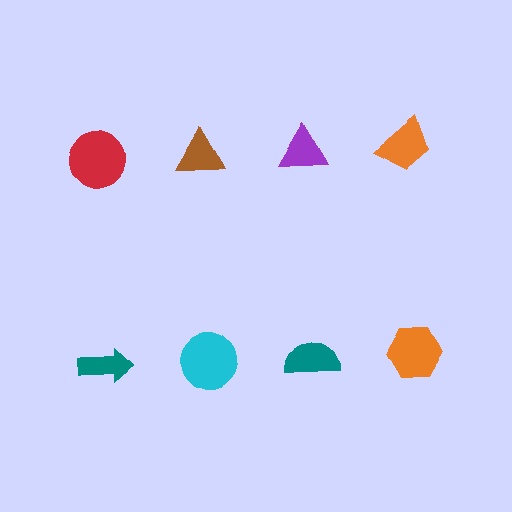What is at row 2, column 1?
A teal arrow.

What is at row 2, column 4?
An orange hexagon.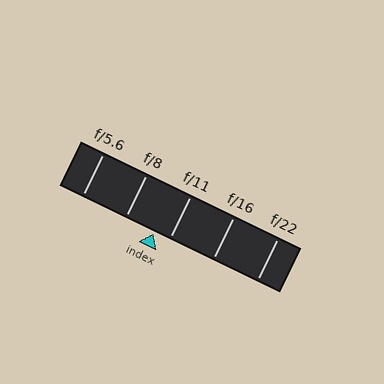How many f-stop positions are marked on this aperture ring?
There are 5 f-stop positions marked.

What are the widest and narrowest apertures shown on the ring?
The widest aperture shown is f/5.6 and the narrowest is f/22.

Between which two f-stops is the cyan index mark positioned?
The index mark is between f/8 and f/11.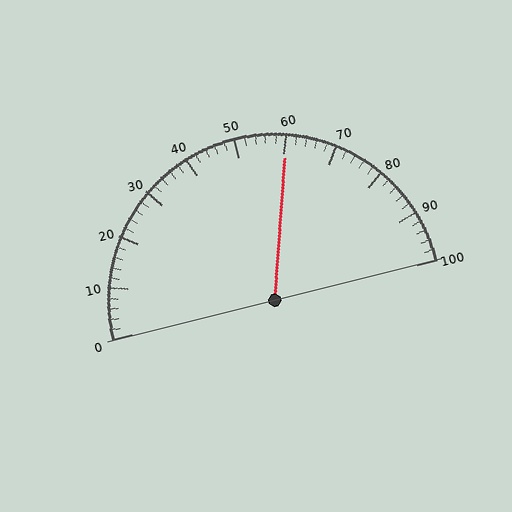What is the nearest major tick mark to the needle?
The nearest major tick mark is 60.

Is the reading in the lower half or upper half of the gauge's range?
The reading is in the upper half of the range (0 to 100).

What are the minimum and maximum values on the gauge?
The gauge ranges from 0 to 100.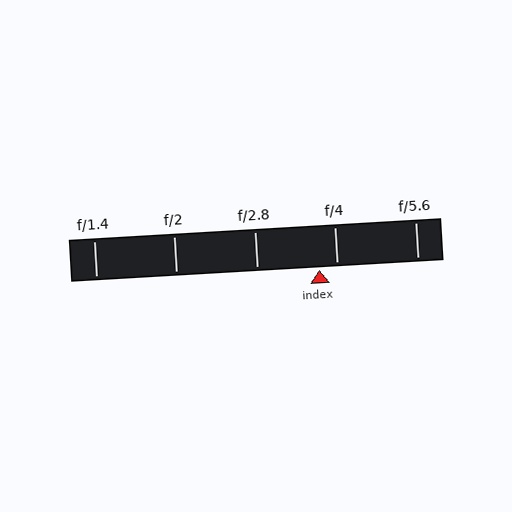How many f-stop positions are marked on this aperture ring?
There are 5 f-stop positions marked.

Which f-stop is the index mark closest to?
The index mark is closest to f/4.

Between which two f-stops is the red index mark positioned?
The index mark is between f/2.8 and f/4.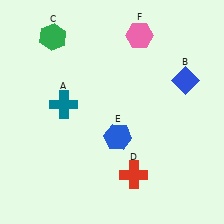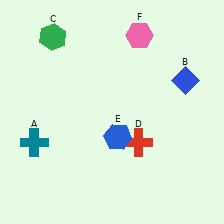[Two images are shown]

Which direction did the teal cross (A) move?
The teal cross (A) moved down.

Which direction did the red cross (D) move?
The red cross (D) moved up.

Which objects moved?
The objects that moved are: the teal cross (A), the red cross (D).